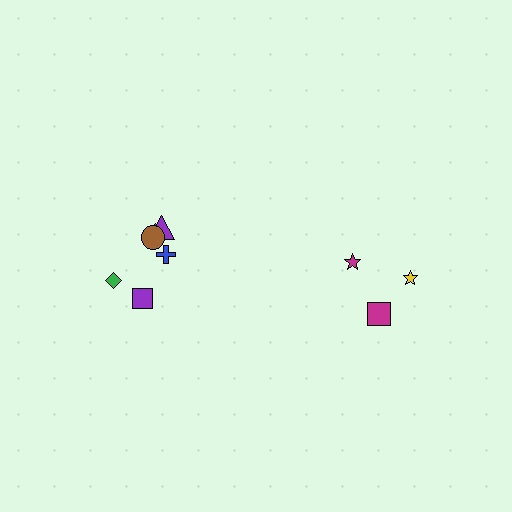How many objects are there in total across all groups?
There are 9 objects.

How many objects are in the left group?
There are 6 objects.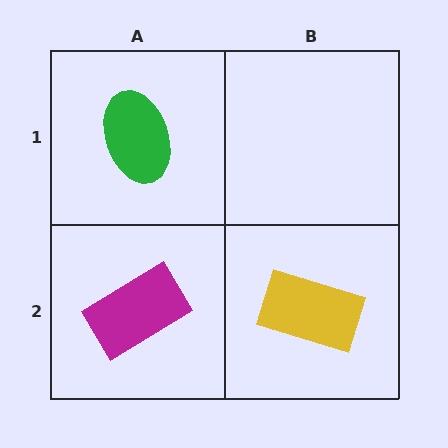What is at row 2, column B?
A yellow rectangle.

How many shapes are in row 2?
2 shapes.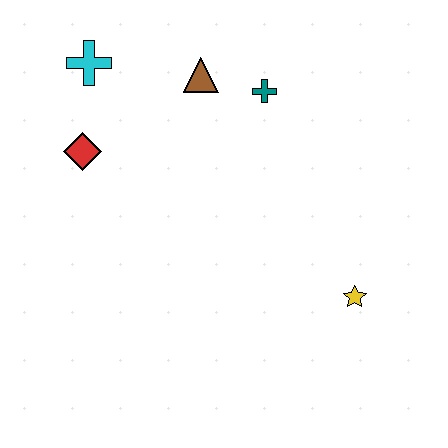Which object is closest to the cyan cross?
The red diamond is closest to the cyan cross.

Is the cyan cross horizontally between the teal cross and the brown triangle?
No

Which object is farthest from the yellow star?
The cyan cross is farthest from the yellow star.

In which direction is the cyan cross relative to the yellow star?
The cyan cross is to the left of the yellow star.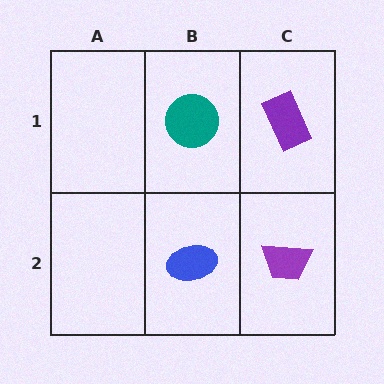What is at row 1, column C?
A purple rectangle.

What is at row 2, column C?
A purple trapezoid.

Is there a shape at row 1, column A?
No, that cell is empty.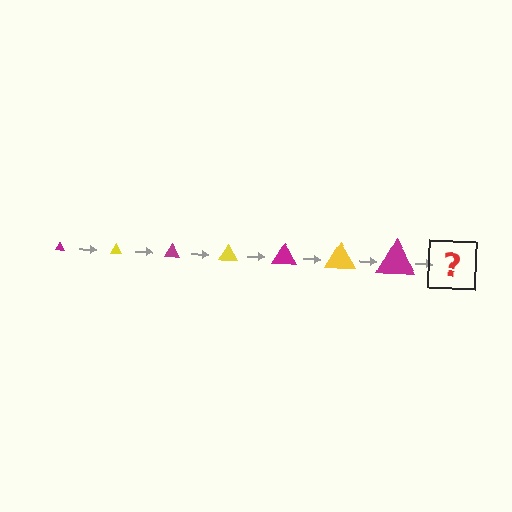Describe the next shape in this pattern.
It should be a yellow triangle, larger than the previous one.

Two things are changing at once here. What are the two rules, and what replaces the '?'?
The two rules are that the triangle grows larger each step and the color cycles through magenta and yellow. The '?' should be a yellow triangle, larger than the previous one.